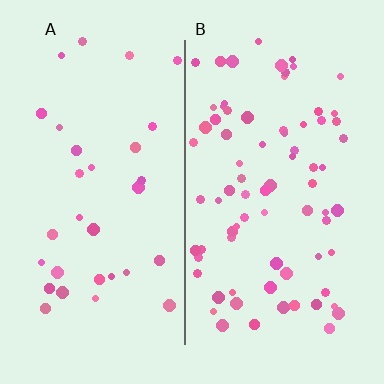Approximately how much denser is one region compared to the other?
Approximately 2.4× — region B over region A.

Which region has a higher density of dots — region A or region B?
B (the right).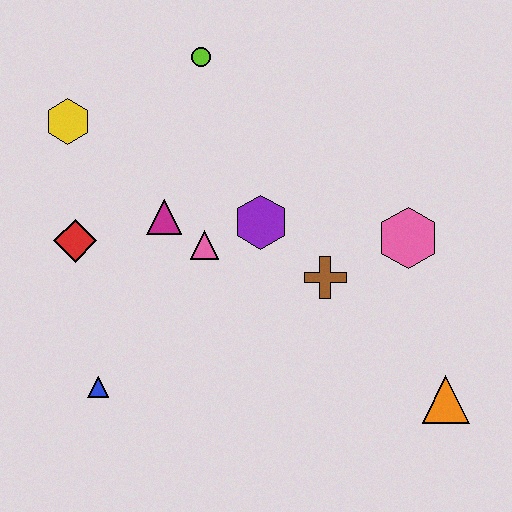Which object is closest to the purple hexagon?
The pink triangle is closest to the purple hexagon.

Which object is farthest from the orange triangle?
The yellow hexagon is farthest from the orange triangle.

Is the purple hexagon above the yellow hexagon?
No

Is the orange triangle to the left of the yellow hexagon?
No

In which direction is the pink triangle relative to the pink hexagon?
The pink triangle is to the left of the pink hexagon.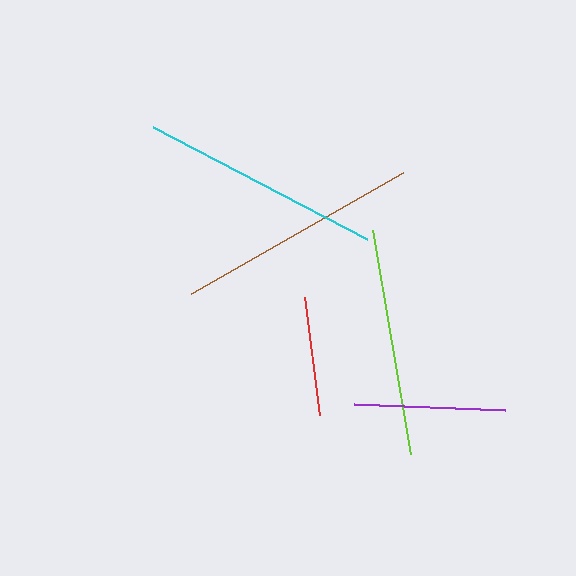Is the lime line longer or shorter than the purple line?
The lime line is longer than the purple line.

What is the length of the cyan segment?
The cyan segment is approximately 241 pixels long.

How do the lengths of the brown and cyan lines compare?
The brown and cyan lines are approximately the same length.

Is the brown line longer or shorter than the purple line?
The brown line is longer than the purple line.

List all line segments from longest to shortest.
From longest to shortest: brown, cyan, lime, purple, red.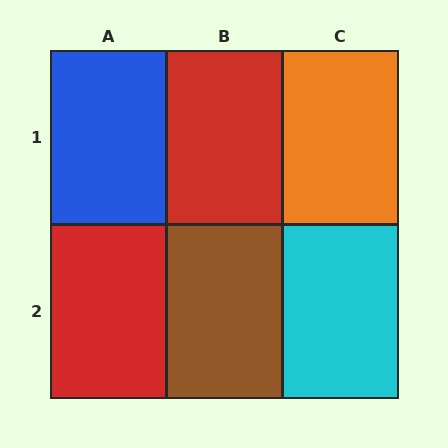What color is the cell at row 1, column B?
Red.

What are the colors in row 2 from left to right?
Red, brown, cyan.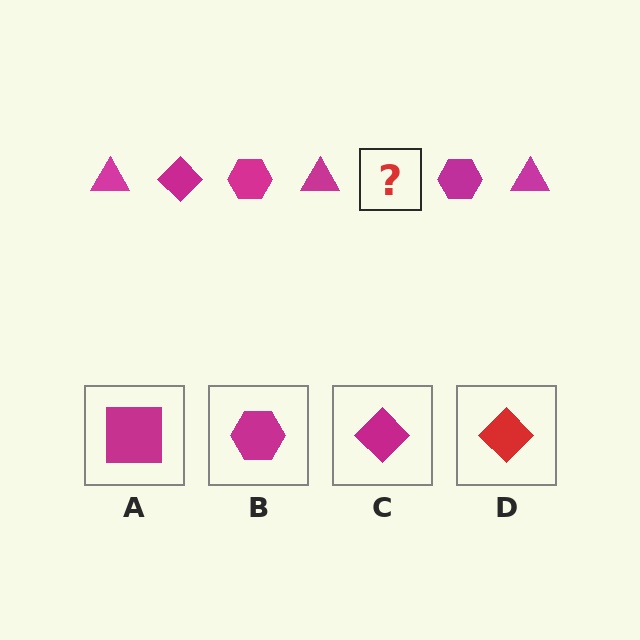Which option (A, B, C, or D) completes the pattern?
C.